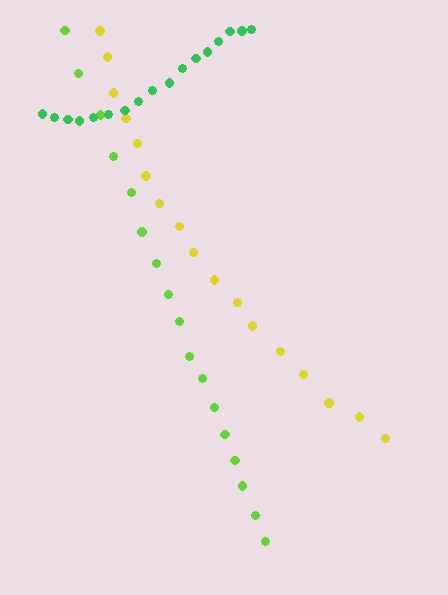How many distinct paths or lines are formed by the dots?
There are 3 distinct paths.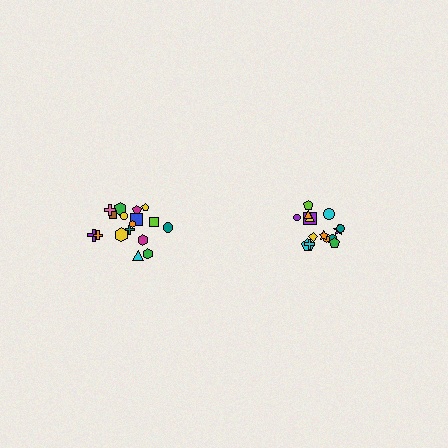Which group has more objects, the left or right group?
The left group.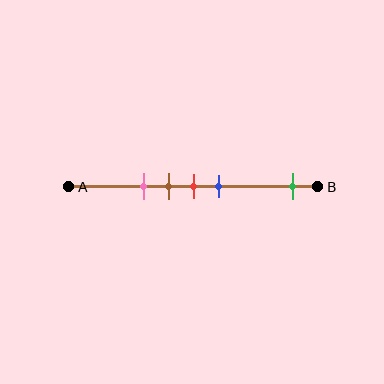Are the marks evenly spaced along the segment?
No, the marks are not evenly spaced.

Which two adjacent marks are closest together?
The brown and red marks are the closest adjacent pair.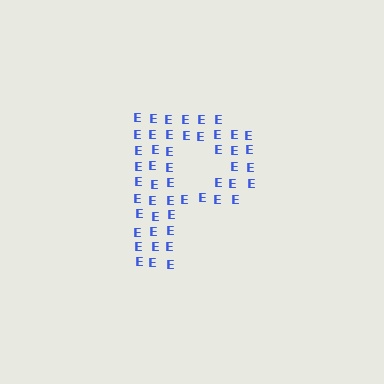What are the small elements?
The small elements are letter E's.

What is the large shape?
The large shape is the letter P.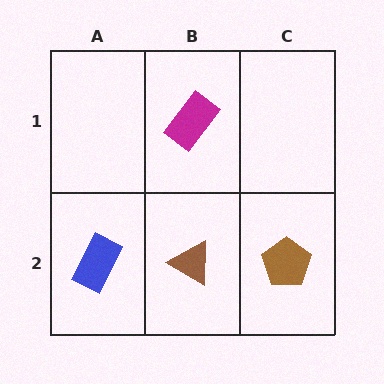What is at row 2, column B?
A brown triangle.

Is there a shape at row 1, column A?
No, that cell is empty.